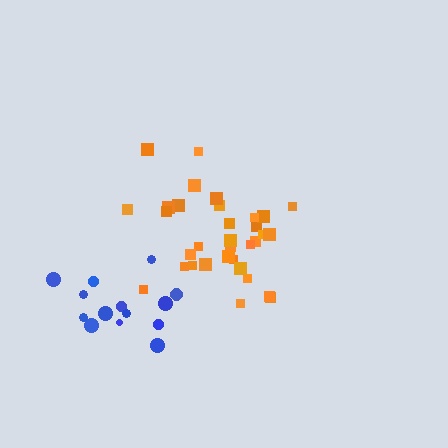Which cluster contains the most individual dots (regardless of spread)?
Orange (33).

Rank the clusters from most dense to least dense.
orange, blue.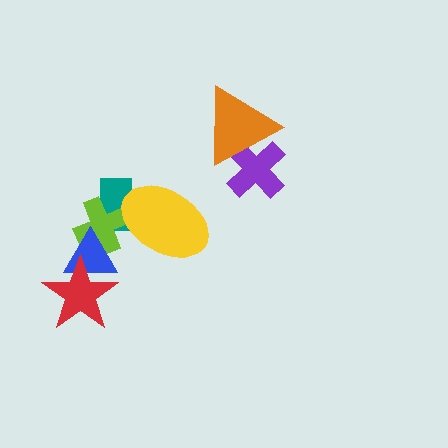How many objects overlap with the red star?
1 object overlaps with the red star.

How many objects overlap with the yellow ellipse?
2 objects overlap with the yellow ellipse.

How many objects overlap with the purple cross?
1 object overlaps with the purple cross.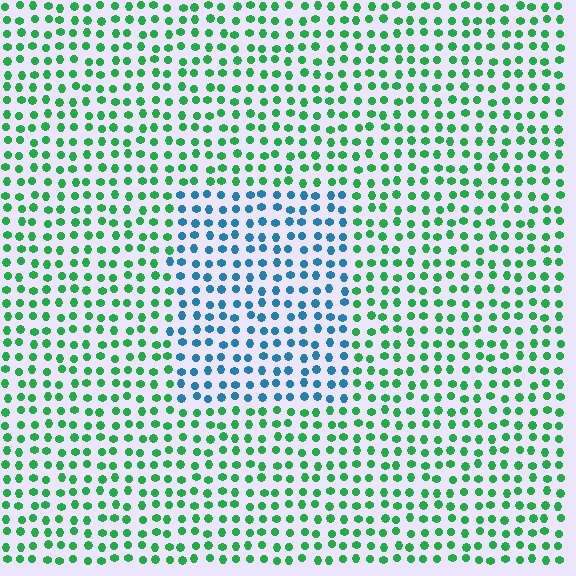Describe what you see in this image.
The image is filled with small green elements in a uniform arrangement. A rectangle-shaped region is visible where the elements are tinted to a slightly different hue, forming a subtle color boundary.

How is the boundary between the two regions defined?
The boundary is defined purely by a slight shift in hue (about 64 degrees). Spacing, size, and orientation are identical on both sides.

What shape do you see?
I see a rectangle.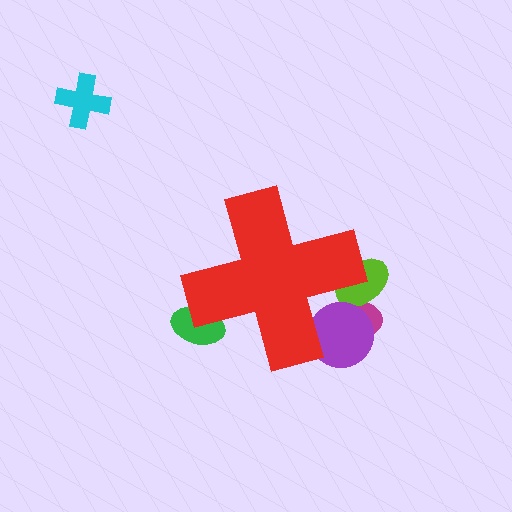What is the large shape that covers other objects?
A red cross.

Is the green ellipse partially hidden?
Yes, the green ellipse is partially hidden behind the red cross.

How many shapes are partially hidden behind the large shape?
4 shapes are partially hidden.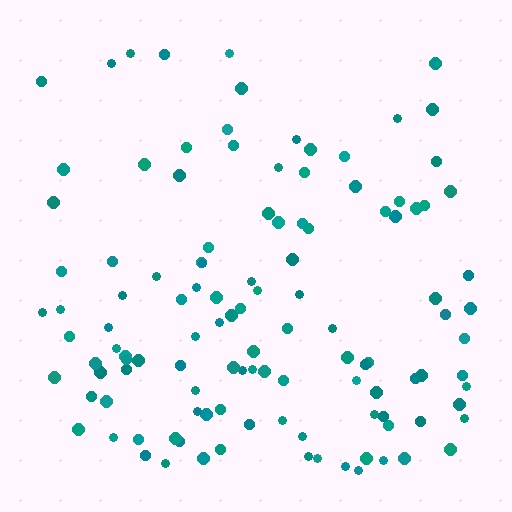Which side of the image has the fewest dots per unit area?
The top.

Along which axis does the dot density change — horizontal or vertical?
Vertical.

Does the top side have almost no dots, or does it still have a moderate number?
Still a moderate number, just noticeably fewer than the bottom.